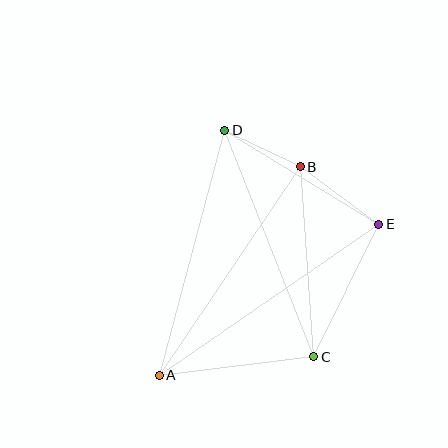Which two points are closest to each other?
Points B and D are closest to each other.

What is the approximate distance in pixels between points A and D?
The distance between A and D is approximately 253 pixels.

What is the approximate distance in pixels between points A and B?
The distance between A and B is approximately 251 pixels.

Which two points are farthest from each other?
Points A and E are farthest from each other.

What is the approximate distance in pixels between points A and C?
The distance between A and C is approximately 156 pixels.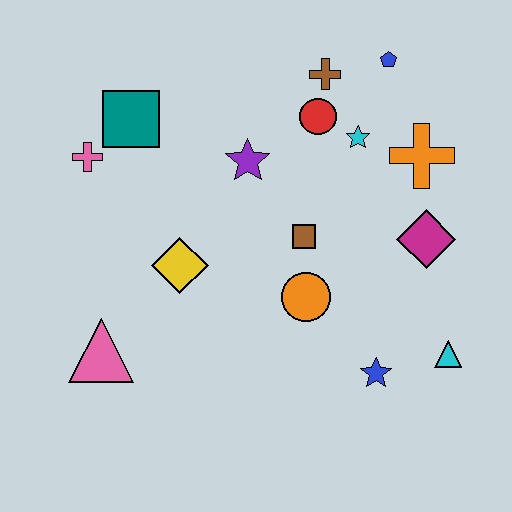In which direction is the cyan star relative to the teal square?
The cyan star is to the right of the teal square.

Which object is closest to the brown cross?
The red circle is closest to the brown cross.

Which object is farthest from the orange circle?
The pink cross is farthest from the orange circle.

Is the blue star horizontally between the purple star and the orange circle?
No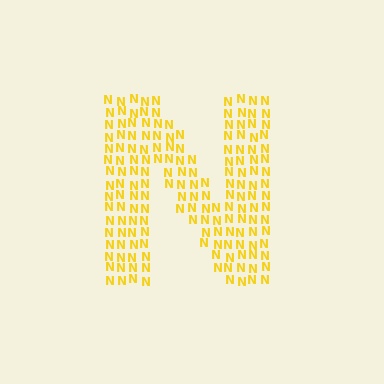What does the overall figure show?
The overall figure shows the letter N.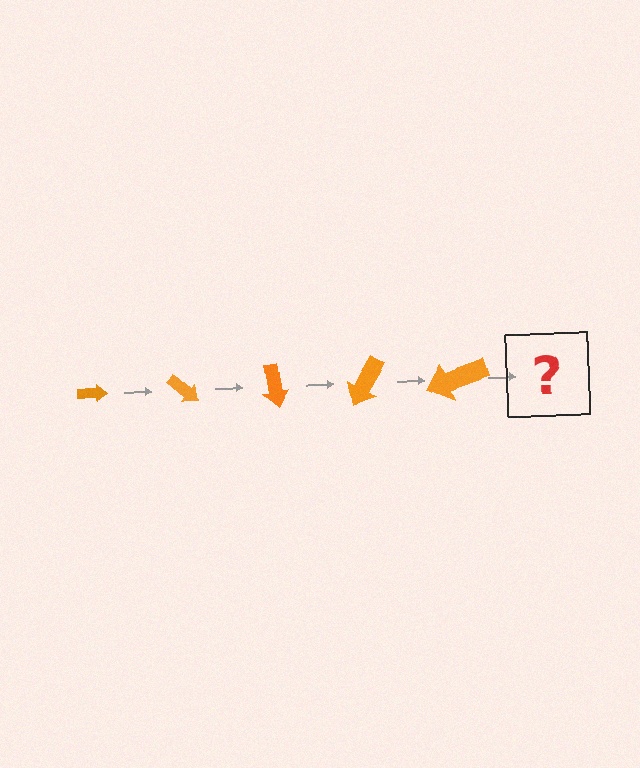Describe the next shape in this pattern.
It should be an arrow, larger than the previous one and rotated 200 degrees from the start.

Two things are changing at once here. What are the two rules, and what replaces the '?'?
The two rules are that the arrow grows larger each step and it rotates 40 degrees each step. The '?' should be an arrow, larger than the previous one and rotated 200 degrees from the start.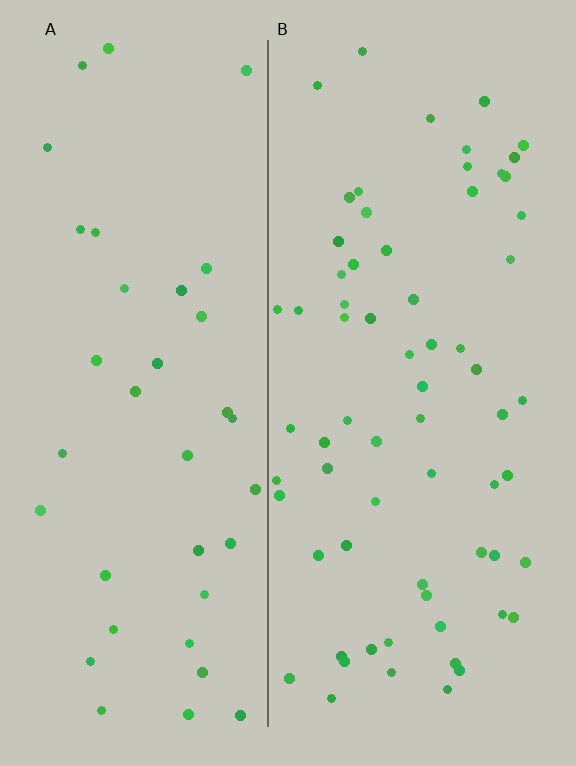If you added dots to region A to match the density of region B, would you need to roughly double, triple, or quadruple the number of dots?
Approximately double.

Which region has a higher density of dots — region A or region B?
B (the right).